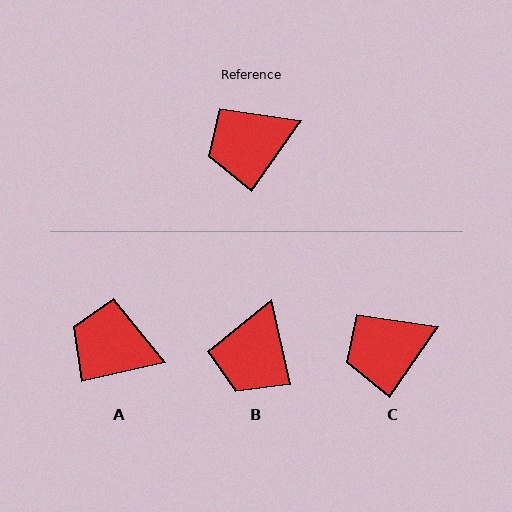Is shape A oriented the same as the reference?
No, it is off by about 43 degrees.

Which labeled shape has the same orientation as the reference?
C.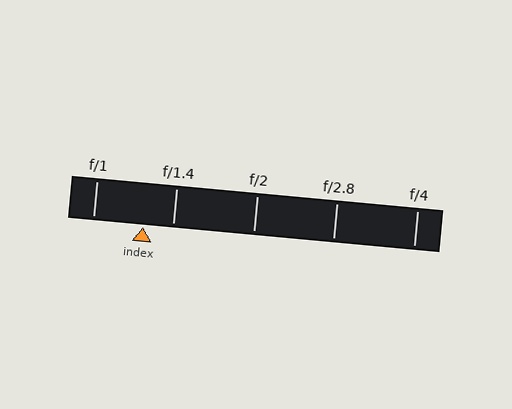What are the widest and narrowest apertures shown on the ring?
The widest aperture shown is f/1 and the narrowest is f/4.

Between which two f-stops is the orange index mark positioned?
The index mark is between f/1 and f/1.4.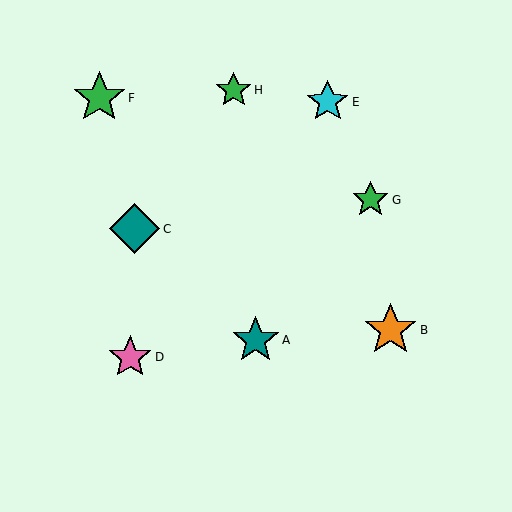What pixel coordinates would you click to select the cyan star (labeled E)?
Click at (328, 102) to select the cyan star E.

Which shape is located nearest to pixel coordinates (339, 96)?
The cyan star (labeled E) at (328, 102) is nearest to that location.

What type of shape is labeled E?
Shape E is a cyan star.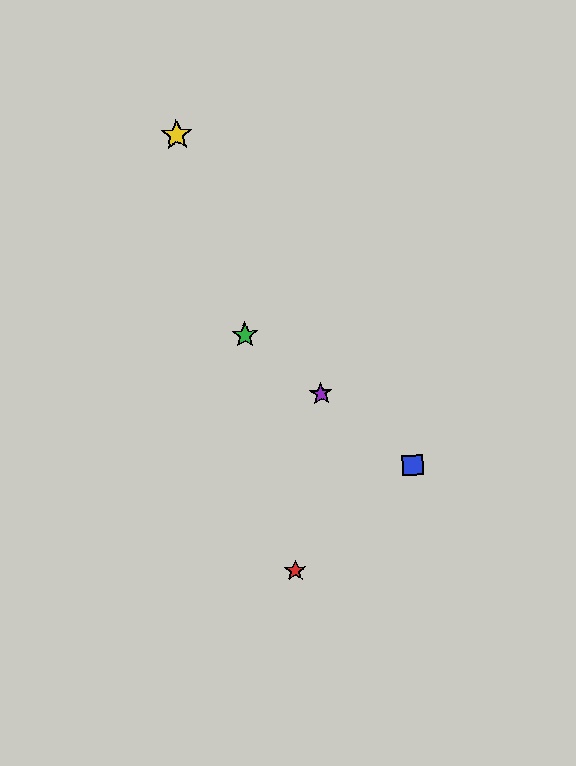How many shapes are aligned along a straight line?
3 shapes (the blue square, the green star, the purple star) are aligned along a straight line.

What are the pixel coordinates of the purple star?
The purple star is at (321, 394).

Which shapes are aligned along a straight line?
The blue square, the green star, the purple star are aligned along a straight line.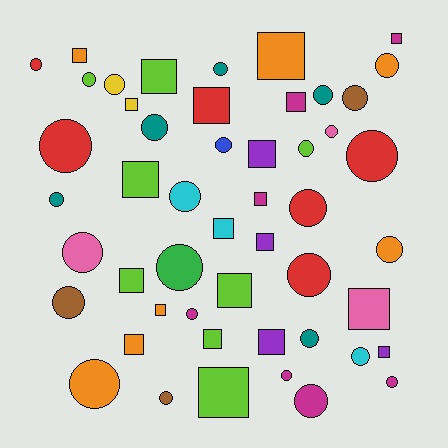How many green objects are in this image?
There is 1 green object.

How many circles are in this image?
There are 29 circles.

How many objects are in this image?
There are 50 objects.